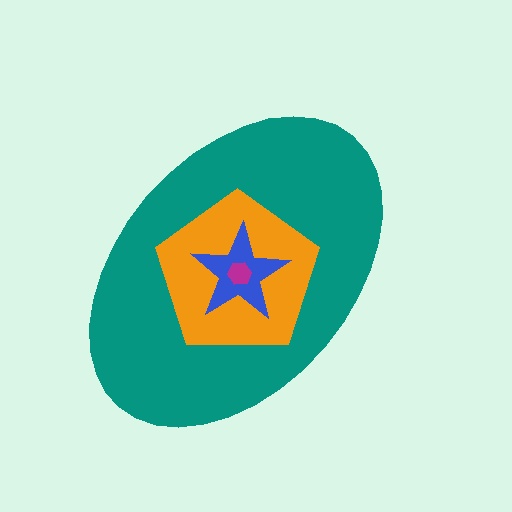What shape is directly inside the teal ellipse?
The orange pentagon.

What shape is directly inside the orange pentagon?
The blue star.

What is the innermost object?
The magenta hexagon.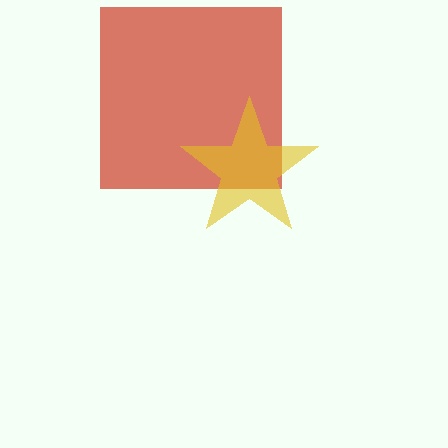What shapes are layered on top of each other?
The layered shapes are: a red square, a yellow star.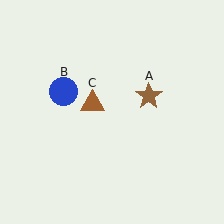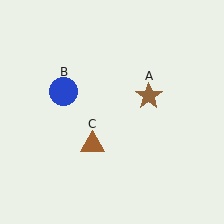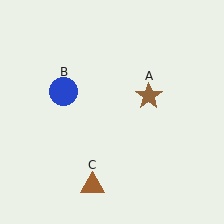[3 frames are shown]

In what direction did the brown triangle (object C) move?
The brown triangle (object C) moved down.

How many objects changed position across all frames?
1 object changed position: brown triangle (object C).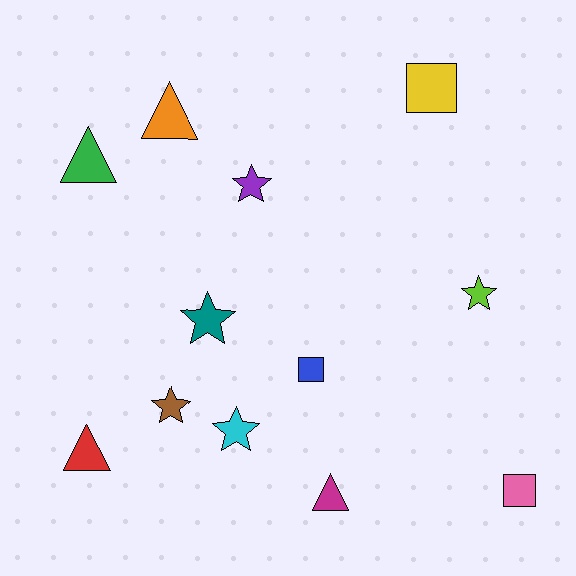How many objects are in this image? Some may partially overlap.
There are 12 objects.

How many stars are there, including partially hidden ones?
There are 5 stars.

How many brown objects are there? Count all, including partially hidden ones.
There is 1 brown object.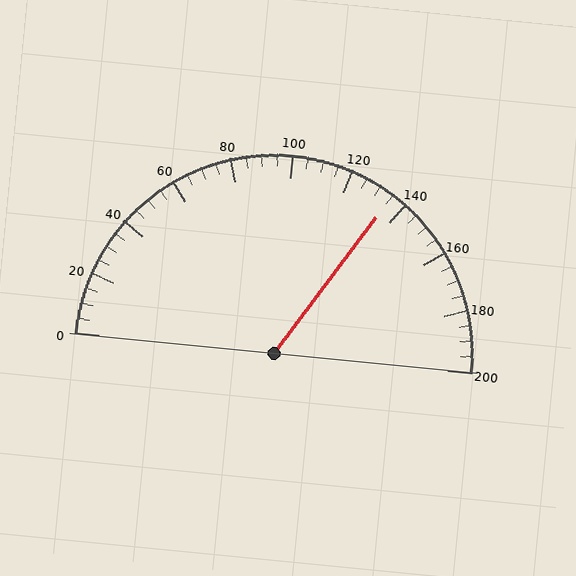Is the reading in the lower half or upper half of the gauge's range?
The reading is in the upper half of the range (0 to 200).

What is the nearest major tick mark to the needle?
The nearest major tick mark is 140.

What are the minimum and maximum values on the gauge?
The gauge ranges from 0 to 200.